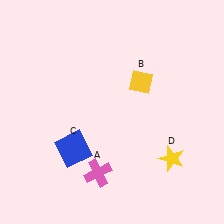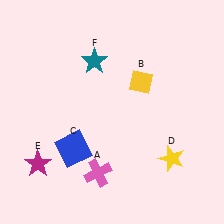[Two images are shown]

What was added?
A magenta star (E), a teal star (F) were added in Image 2.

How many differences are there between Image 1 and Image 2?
There are 2 differences between the two images.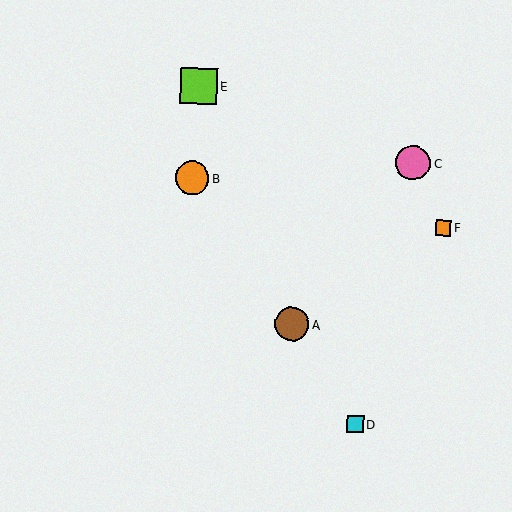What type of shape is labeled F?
Shape F is an orange square.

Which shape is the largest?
The lime square (labeled E) is the largest.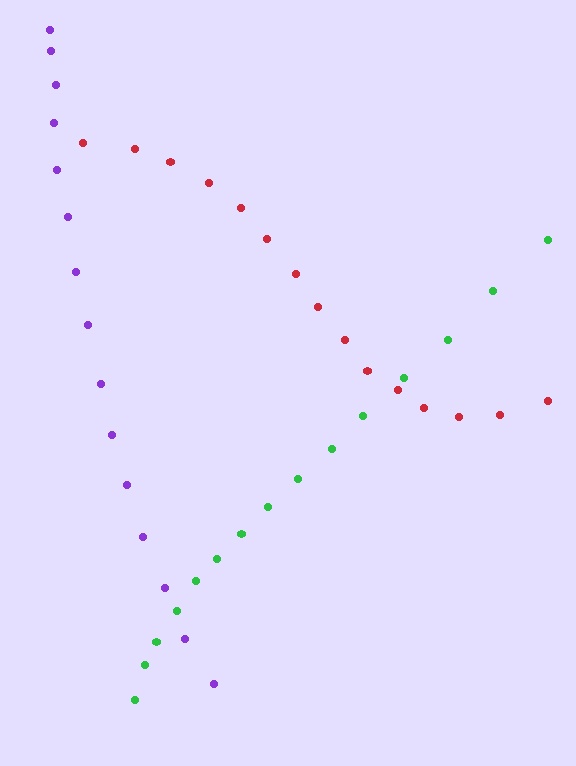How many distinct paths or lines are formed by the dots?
There are 3 distinct paths.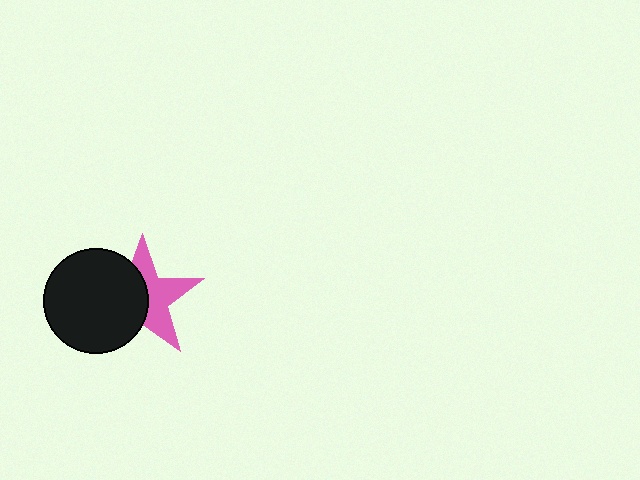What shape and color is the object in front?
The object in front is a black circle.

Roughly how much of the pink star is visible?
About half of it is visible (roughly 50%).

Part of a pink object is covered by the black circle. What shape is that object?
It is a star.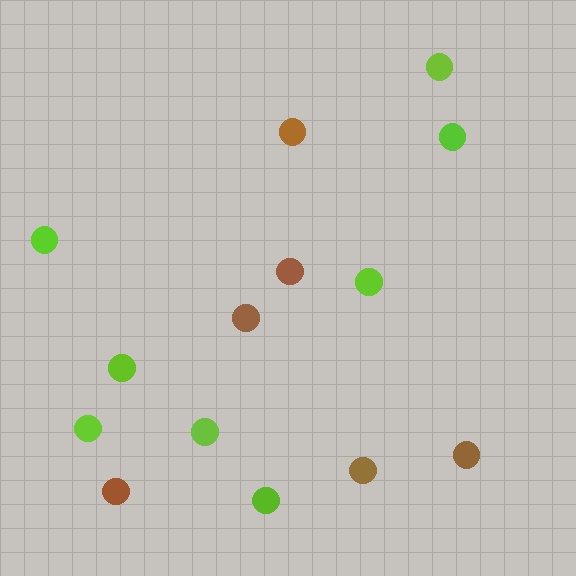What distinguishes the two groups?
There are 2 groups: one group of brown circles (6) and one group of lime circles (8).